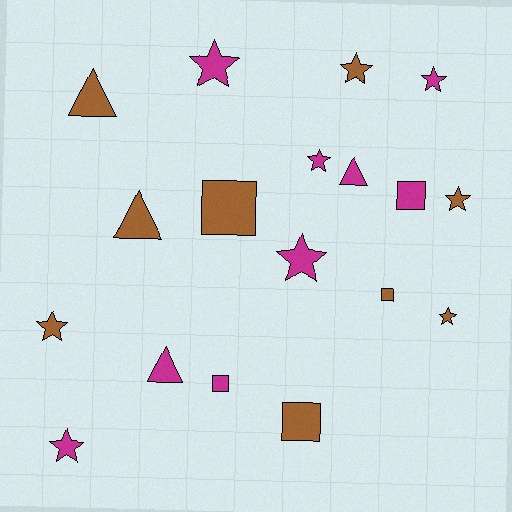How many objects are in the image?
There are 18 objects.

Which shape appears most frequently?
Star, with 9 objects.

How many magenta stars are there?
There are 5 magenta stars.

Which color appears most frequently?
Magenta, with 9 objects.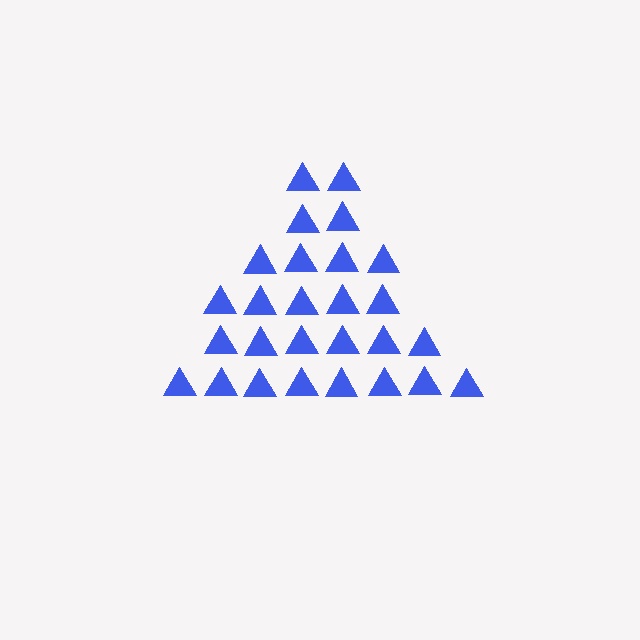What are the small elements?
The small elements are triangles.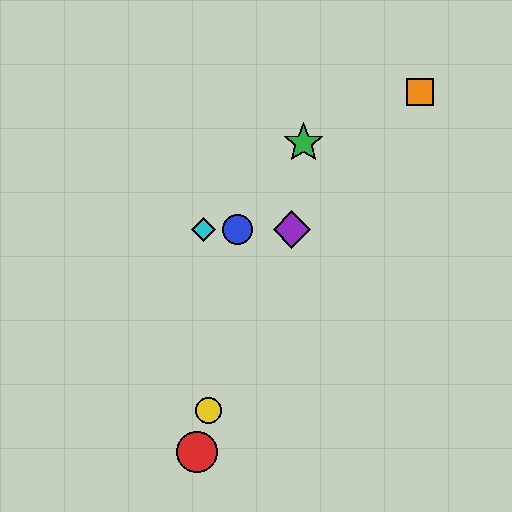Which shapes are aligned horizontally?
The blue circle, the purple diamond, the cyan diamond are aligned horizontally.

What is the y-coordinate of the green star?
The green star is at y≈143.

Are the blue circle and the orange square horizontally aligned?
No, the blue circle is at y≈230 and the orange square is at y≈92.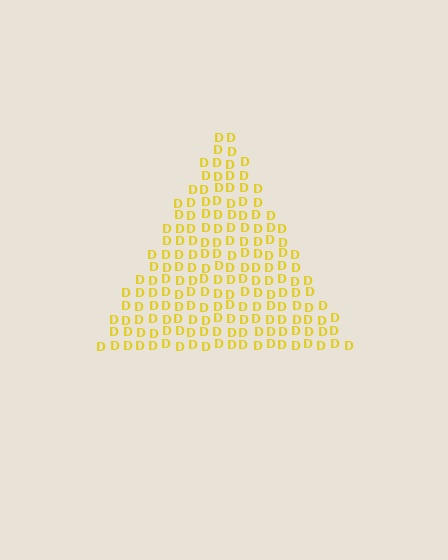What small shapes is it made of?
It is made of small letter D's.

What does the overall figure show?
The overall figure shows a triangle.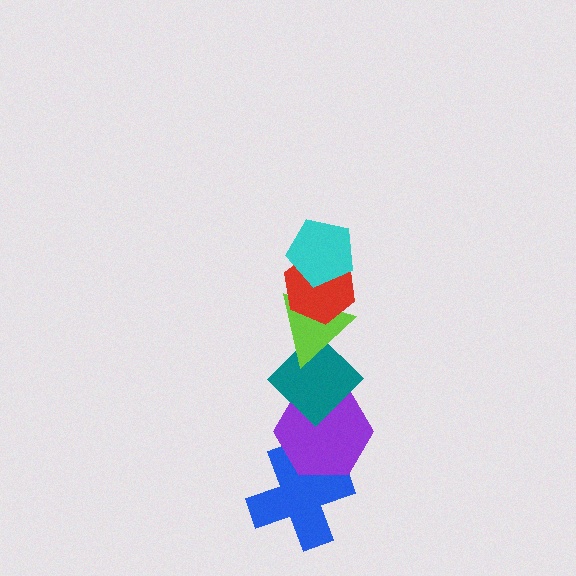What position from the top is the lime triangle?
The lime triangle is 3rd from the top.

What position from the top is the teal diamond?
The teal diamond is 4th from the top.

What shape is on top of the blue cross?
The purple hexagon is on top of the blue cross.